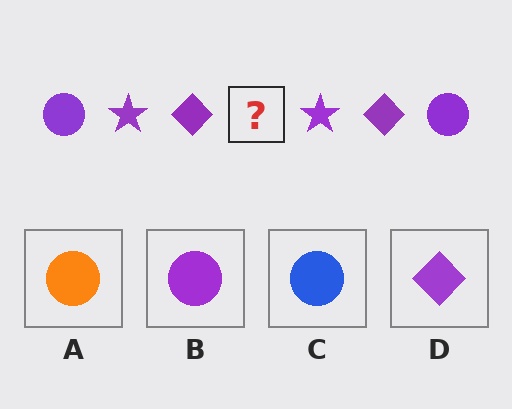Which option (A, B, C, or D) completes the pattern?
B.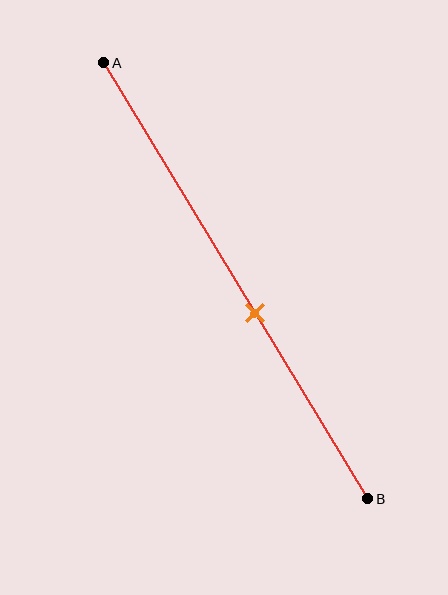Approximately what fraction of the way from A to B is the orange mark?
The orange mark is approximately 55% of the way from A to B.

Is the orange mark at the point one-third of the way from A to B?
No, the mark is at about 55% from A, not at the 33% one-third point.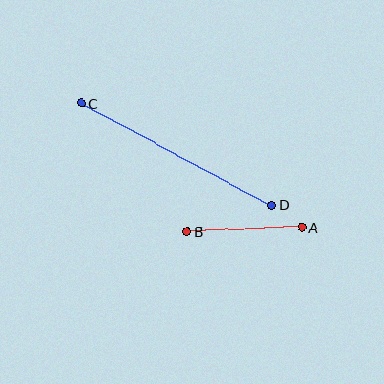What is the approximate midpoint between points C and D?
The midpoint is at approximately (177, 154) pixels.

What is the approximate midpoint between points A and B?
The midpoint is at approximately (245, 229) pixels.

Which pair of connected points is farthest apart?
Points C and D are farthest apart.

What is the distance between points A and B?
The distance is approximately 115 pixels.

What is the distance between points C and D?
The distance is approximately 216 pixels.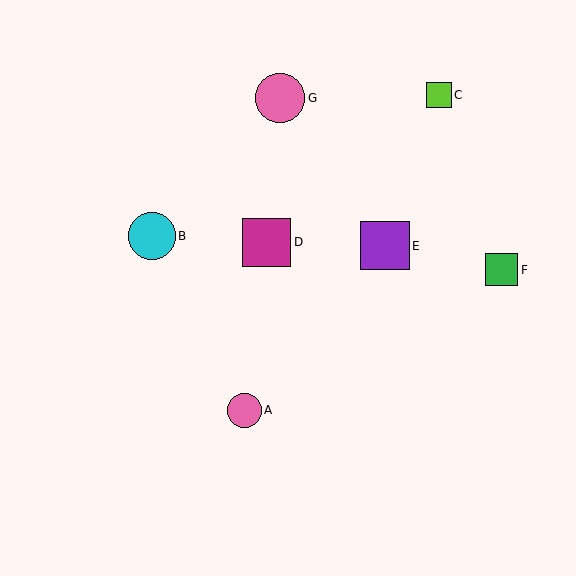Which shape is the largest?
The pink circle (labeled G) is the largest.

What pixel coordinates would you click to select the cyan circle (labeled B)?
Click at (152, 236) to select the cyan circle B.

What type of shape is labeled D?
Shape D is a magenta square.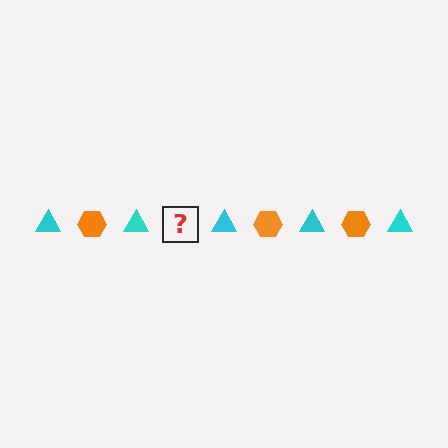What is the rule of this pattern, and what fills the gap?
The rule is that the pattern alternates between cyan triangle and orange hexagon. The gap should be filled with an orange hexagon.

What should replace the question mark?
The question mark should be replaced with an orange hexagon.